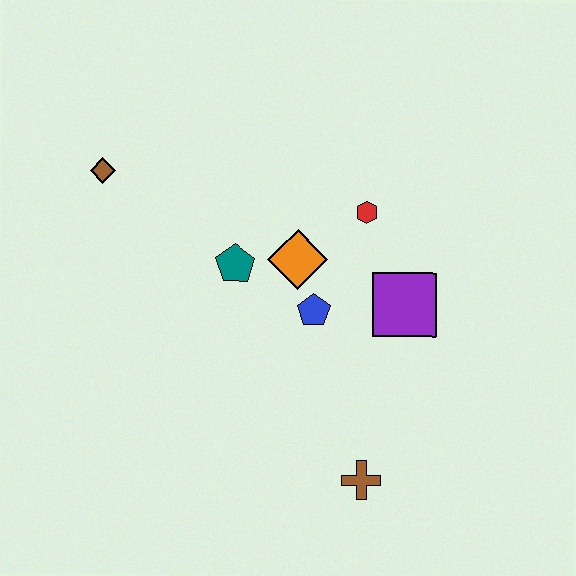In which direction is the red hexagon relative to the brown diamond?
The red hexagon is to the right of the brown diamond.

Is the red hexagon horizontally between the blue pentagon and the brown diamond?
No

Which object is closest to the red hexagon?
The orange diamond is closest to the red hexagon.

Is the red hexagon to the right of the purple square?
No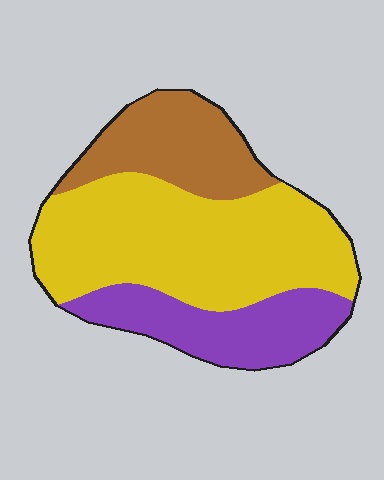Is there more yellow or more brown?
Yellow.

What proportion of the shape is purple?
Purple covers about 25% of the shape.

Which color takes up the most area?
Yellow, at roughly 55%.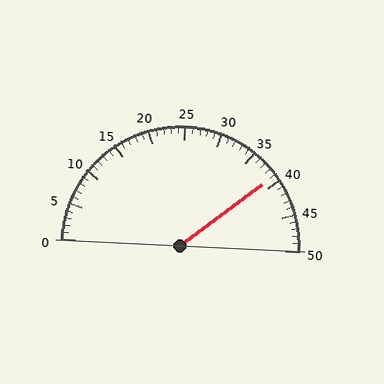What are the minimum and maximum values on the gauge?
The gauge ranges from 0 to 50.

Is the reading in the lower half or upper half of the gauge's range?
The reading is in the upper half of the range (0 to 50).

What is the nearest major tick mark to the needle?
The nearest major tick mark is 40.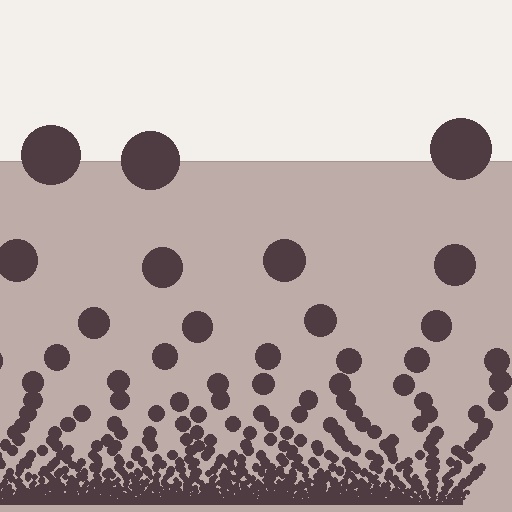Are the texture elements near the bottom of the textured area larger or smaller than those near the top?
Smaller. The gradient is inverted — elements near the bottom are smaller and denser.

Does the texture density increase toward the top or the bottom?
Density increases toward the bottom.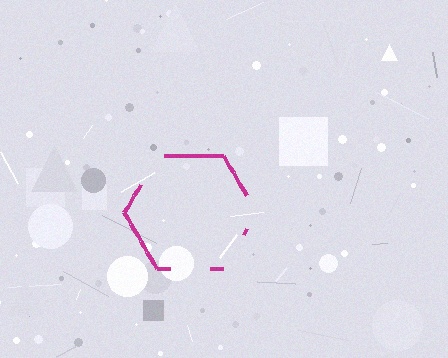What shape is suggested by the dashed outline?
The dashed outline suggests a hexagon.